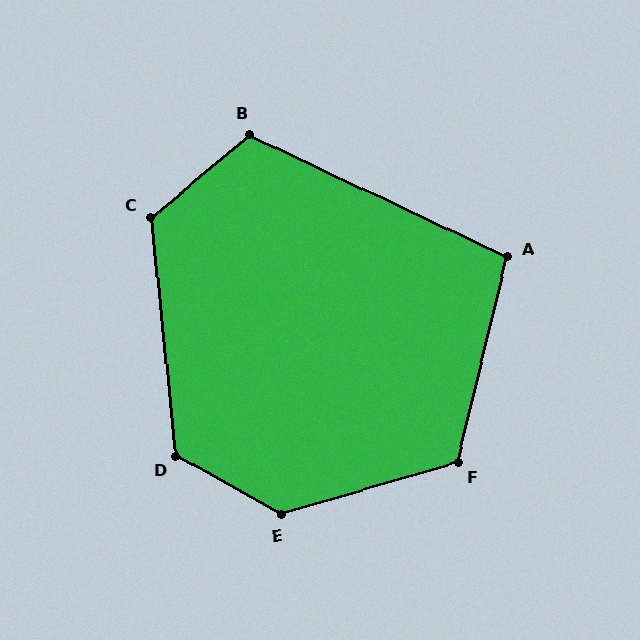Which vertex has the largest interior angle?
E, at approximately 135 degrees.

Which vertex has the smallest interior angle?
A, at approximately 102 degrees.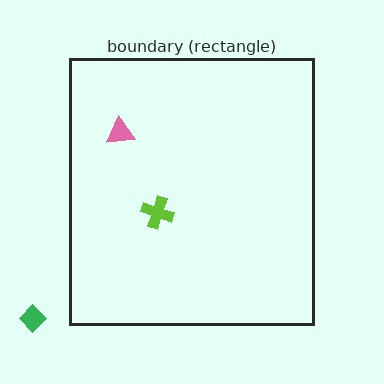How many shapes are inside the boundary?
2 inside, 1 outside.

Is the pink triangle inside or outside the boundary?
Inside.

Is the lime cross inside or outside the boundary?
Inside.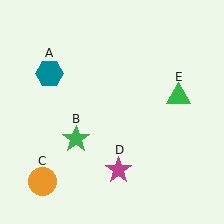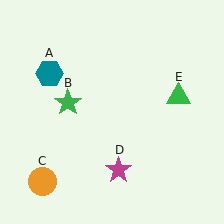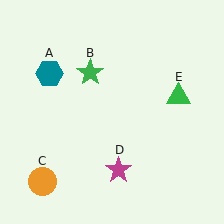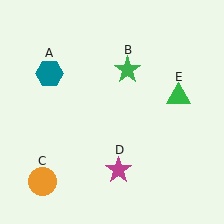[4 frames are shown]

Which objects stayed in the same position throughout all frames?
Teal hexagon (object A) and orange circle (object C) and magenta star (object D) and green triangle (object E) remained stationary.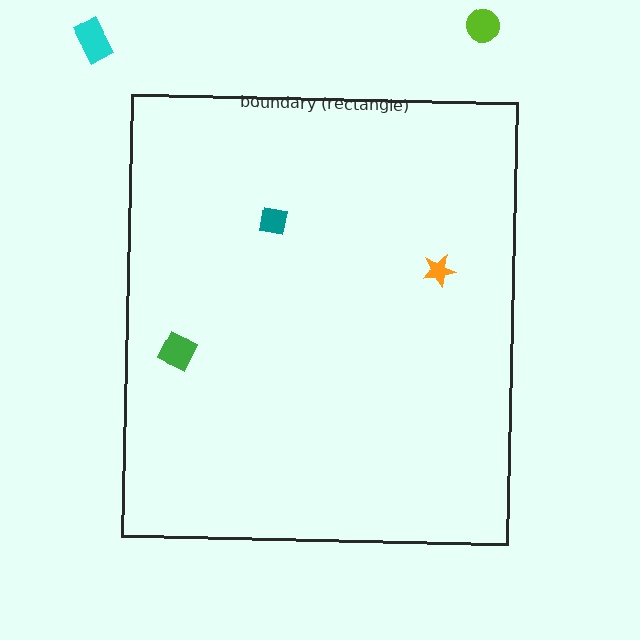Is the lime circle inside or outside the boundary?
Outside.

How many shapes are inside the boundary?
3 inside, 2 outside.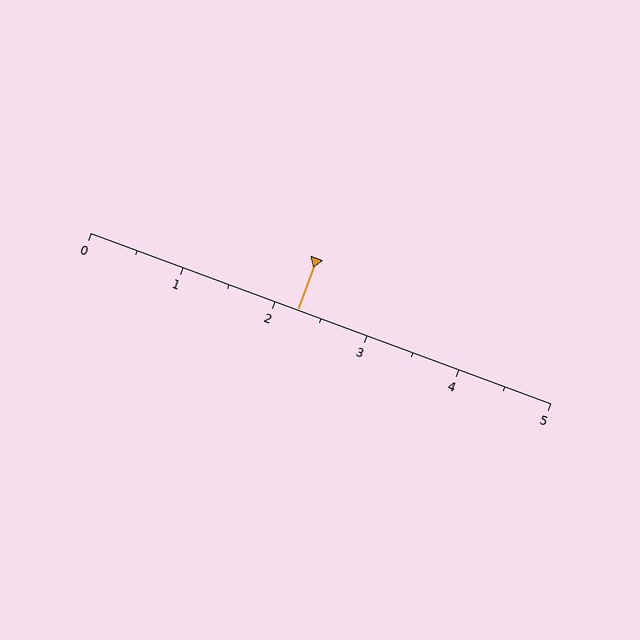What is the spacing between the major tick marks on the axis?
The major ticks are spaced 1 apart.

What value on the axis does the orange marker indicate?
The marker indicates approximately 2.2.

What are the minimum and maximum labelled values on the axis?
The axis runs from 0 to 5.